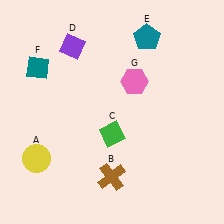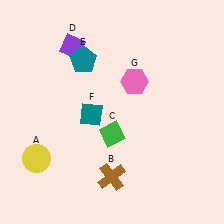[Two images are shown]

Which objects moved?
The objects that moved are: the teal pentagon (E), the teal diamond (F).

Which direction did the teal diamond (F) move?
The teal diamond (F) moved right.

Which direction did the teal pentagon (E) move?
The teal pentagon (E) moved left.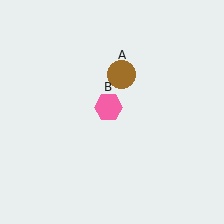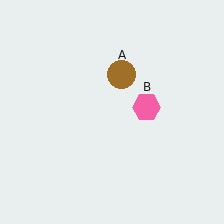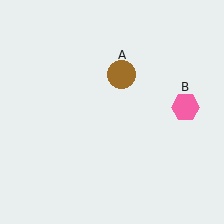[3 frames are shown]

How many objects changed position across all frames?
1 object changed position: pink hexagon (object B).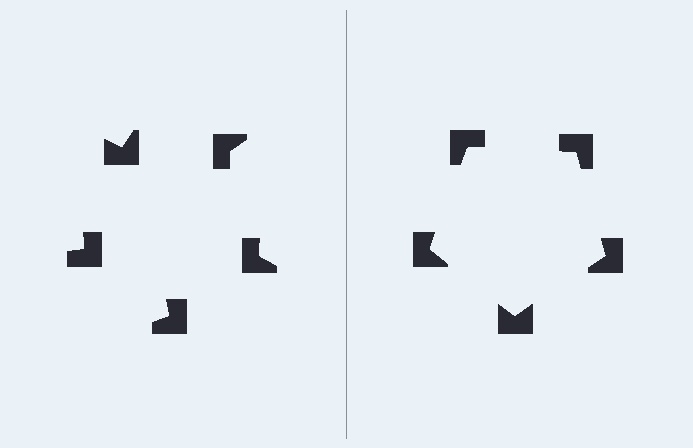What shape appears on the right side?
An illusory pentagon.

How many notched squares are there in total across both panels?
10 — 5 on each side.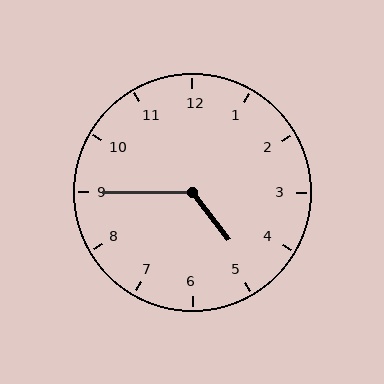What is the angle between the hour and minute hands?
Approximately 128 degrees.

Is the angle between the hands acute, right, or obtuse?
It is obtuse.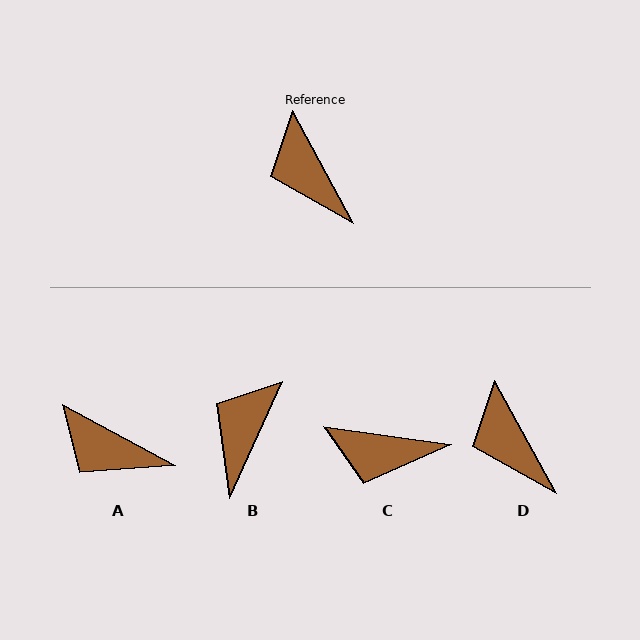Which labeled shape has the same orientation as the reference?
D.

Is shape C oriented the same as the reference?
No, it is off by about 54 degrees.